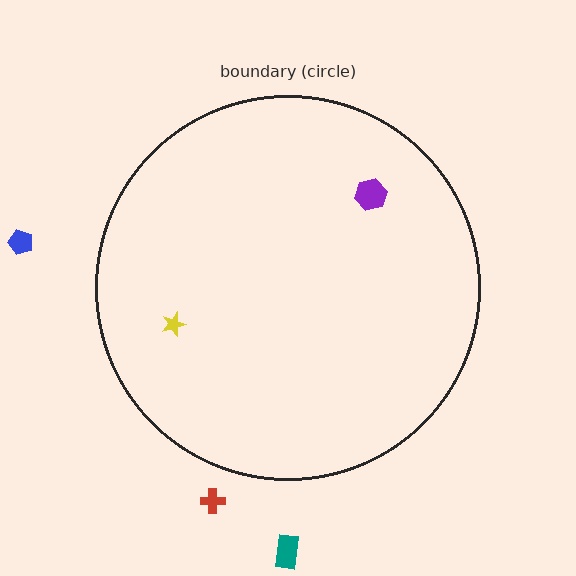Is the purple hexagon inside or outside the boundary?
Inside.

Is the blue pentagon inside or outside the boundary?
Outside.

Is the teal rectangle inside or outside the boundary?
Outside.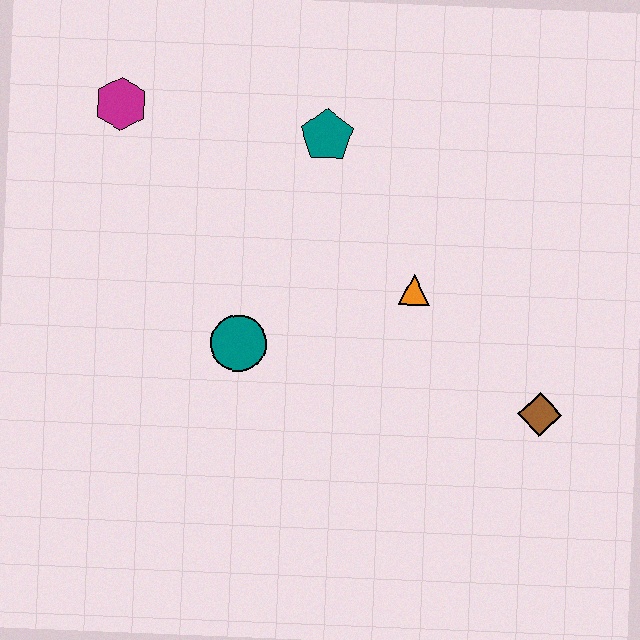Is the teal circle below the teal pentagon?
Yes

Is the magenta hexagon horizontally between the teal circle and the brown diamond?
No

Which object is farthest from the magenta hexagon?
The brown diamond is farthest from the magenta hexagon.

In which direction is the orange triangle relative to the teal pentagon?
The orange triangle is below the teal pentagon.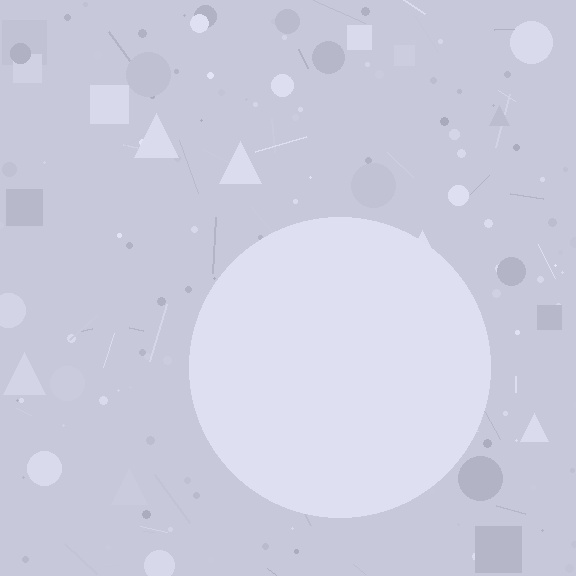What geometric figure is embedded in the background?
A circle is embedded in the background.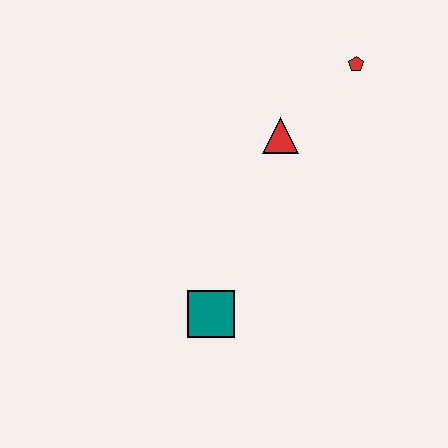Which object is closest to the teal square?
The red triangle is closest to the teal square.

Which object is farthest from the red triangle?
The teal square is farthest from the red triangle.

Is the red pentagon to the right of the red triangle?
Yes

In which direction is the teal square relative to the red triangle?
The teal square is below the red triangle.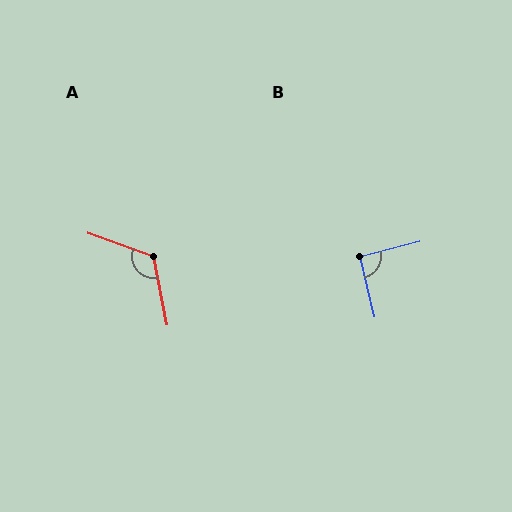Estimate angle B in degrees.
Approximately 91 degrees.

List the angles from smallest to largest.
B (91°), A (121°).